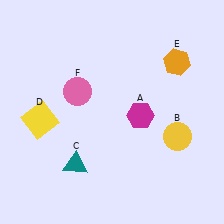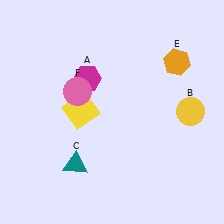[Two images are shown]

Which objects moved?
The objects that moved are: the magenta hexagon (A), the yellow circle (B), the yellow square (D).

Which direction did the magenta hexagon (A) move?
The magenta hexagon (A) moved left.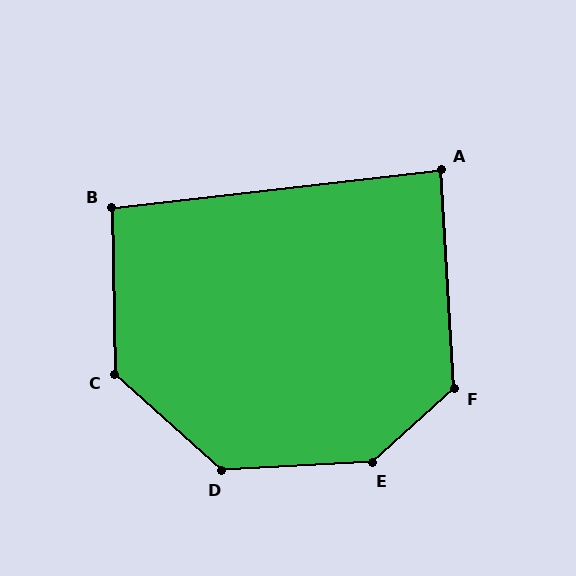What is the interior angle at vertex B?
Approximately 95 degrees (obtuse).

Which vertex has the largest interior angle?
E, at approximately 140 degrees.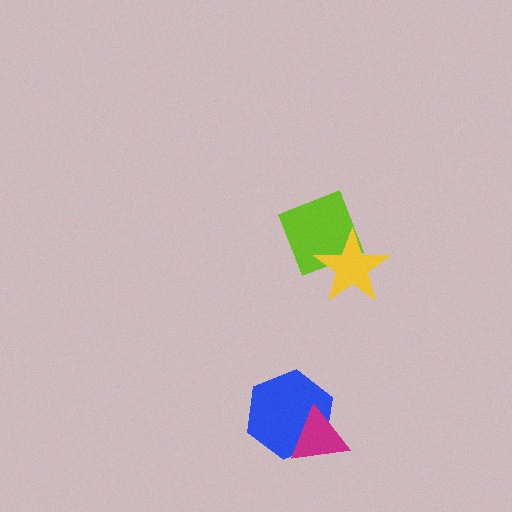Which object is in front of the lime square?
The yellow star is in front of the lime square.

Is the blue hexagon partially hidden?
Yes, it is partially covered by another shape.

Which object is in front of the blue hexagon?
The magenta triangle is in front of the blue hexagon.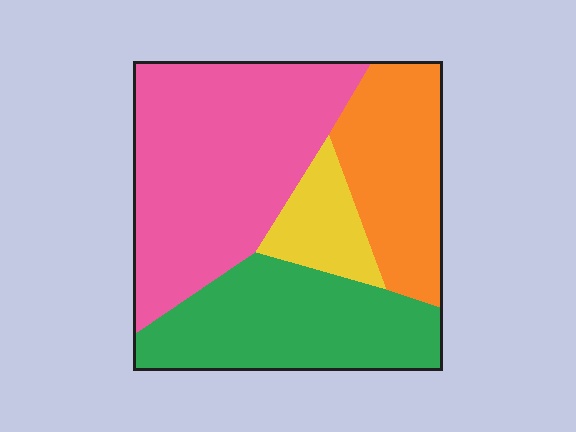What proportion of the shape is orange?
Orange covers 21% of the shape.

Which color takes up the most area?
Pink, at roughly 40%.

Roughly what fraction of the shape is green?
Green takes up about one quarter (1/4) of the shape.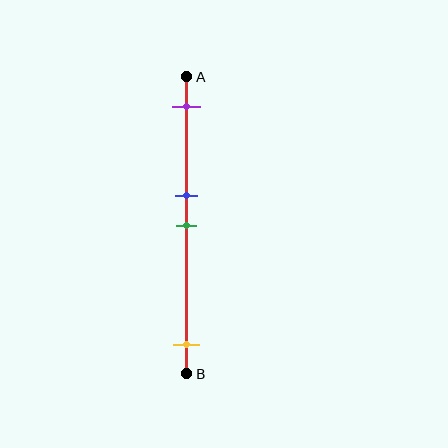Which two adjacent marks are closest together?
The blue and green marks are the closest adjacent pair.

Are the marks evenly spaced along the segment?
No, the marks are not evenly spaced.